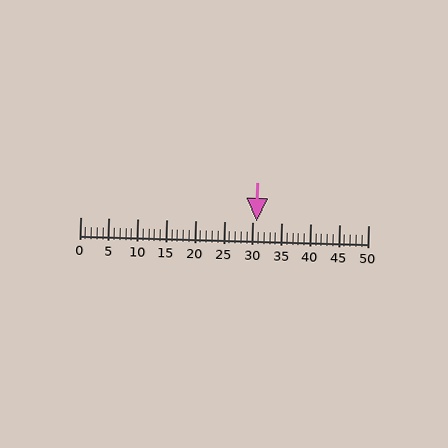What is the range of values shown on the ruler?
The ruler shows values from 0 to 50.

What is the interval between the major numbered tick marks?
The major tick marks are spaced 5 units apart.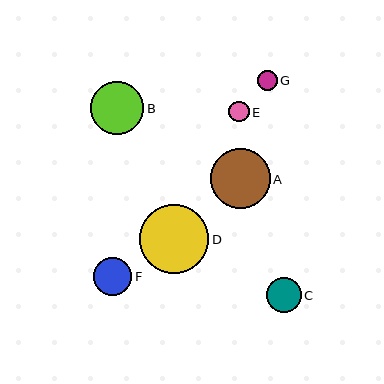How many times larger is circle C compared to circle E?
Circle C is approximately 1.7 times the size of circle E.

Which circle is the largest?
Circle D is the largest with a size of approximately 69 pixels.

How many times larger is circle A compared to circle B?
Circle A is approximately 1.1 times the size of circle B.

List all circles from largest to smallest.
From largest to smallest: D, A, B, F, C, E, G.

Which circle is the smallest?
Circle G is the smallest with a size of approximately 20 pixels.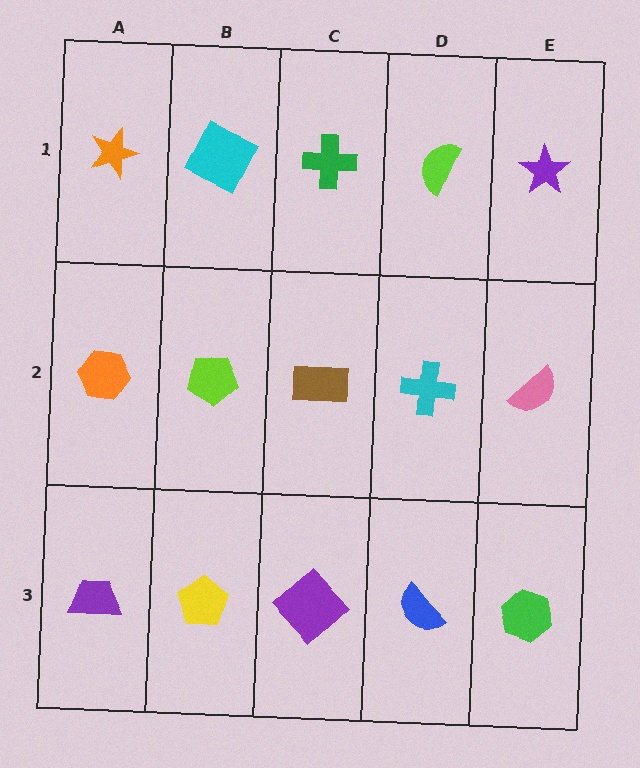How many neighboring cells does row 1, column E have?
2.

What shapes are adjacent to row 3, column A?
An orange hexagon (row 2, column A), a yellow pentagon (row 3, column B).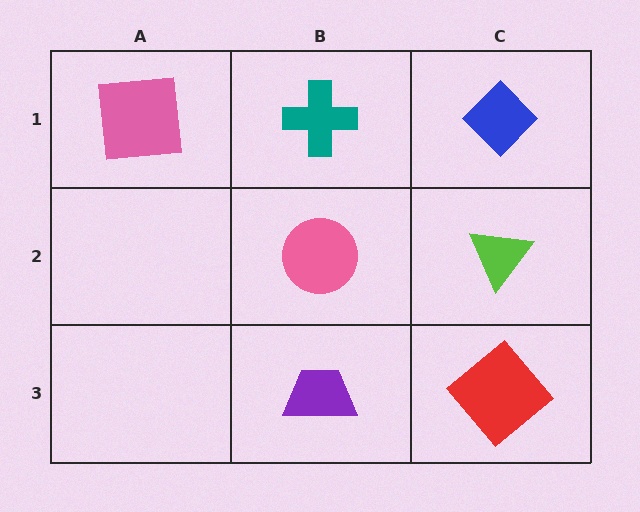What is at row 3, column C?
A red diamond.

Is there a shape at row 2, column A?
No, that cell is empty.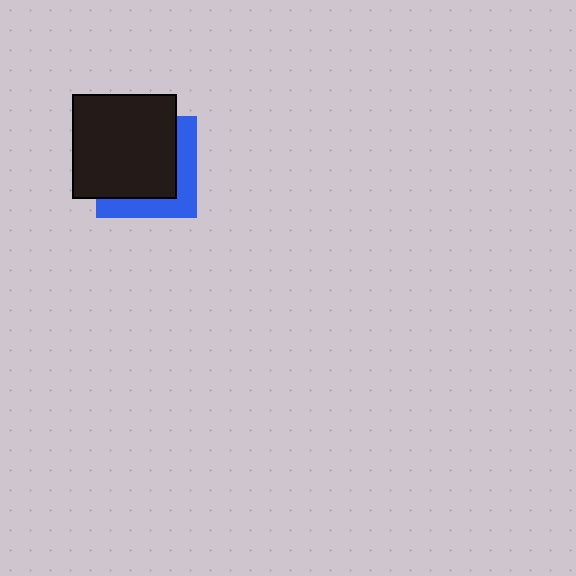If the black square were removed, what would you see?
You would see the complete blue square.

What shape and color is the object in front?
The object in front is a black square.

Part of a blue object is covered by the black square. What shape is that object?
It is a square.